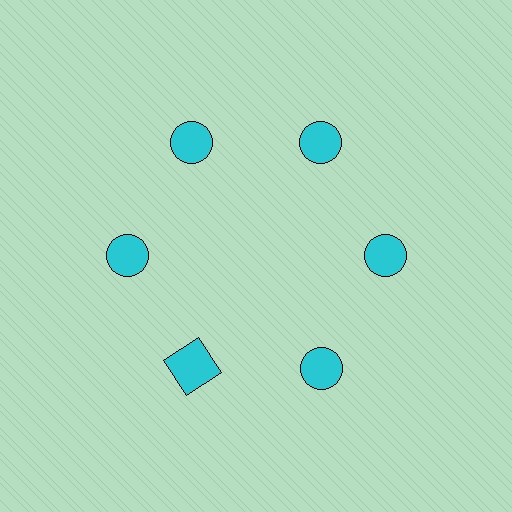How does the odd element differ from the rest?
It has a different shape: square instead of circle.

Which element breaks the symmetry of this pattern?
The cyan square at roughly the 7 o'clock position breaks the symmetry. All other shapes are cyan circles.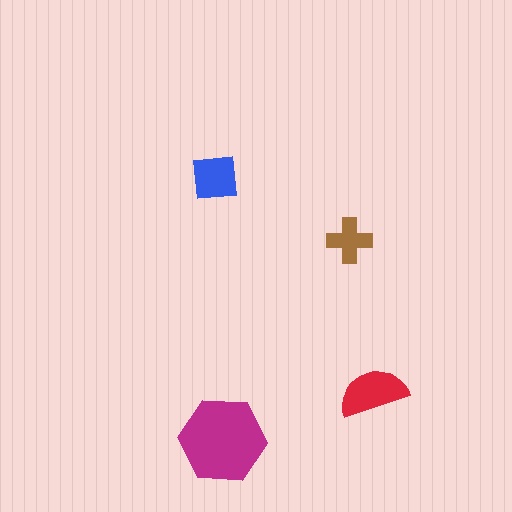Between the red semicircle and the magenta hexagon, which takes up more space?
The magenta hexagon.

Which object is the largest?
The magenta hexagon.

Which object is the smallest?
The brown cross.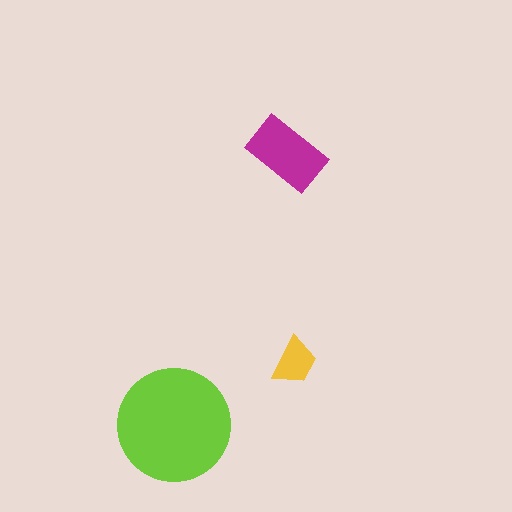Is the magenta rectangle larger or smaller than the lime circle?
Smaller.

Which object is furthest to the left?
The lime circle is leftmost.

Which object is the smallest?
The yellow trapezoid.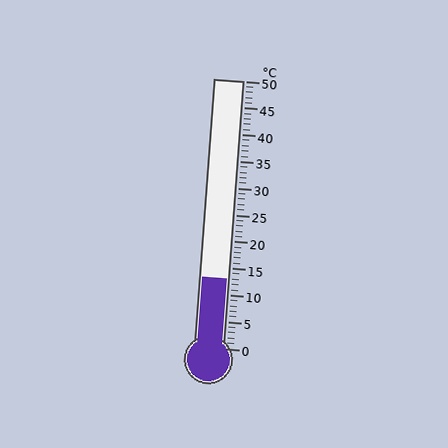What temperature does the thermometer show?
The thermometer shows approximately 13°C.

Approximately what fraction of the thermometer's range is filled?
The thermometer is filled to approximately 25% of its range.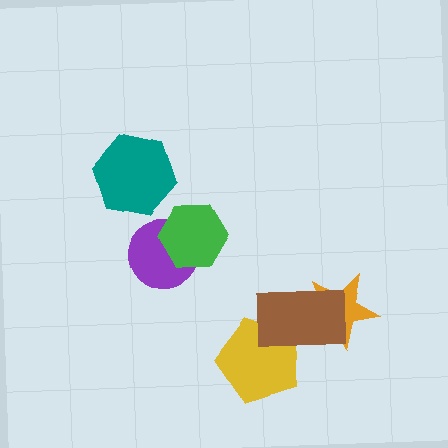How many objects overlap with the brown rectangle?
2 objects overlap with the brown rectangle.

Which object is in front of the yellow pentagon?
The brown rectangle is in front of the yellow pentagon.